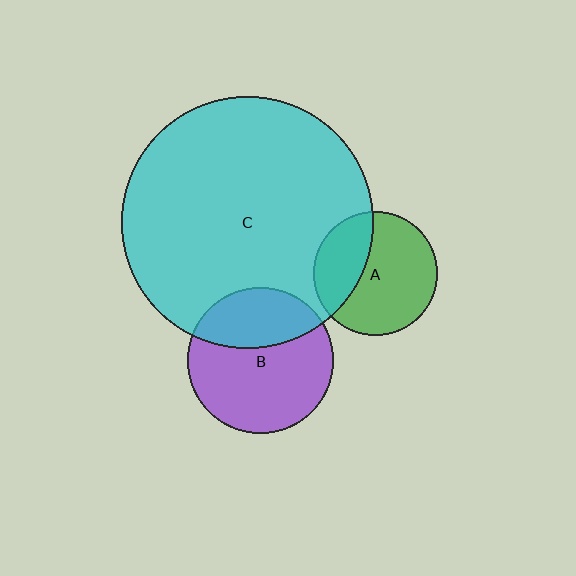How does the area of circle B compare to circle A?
Approximately 1.4 times.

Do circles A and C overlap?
Yes.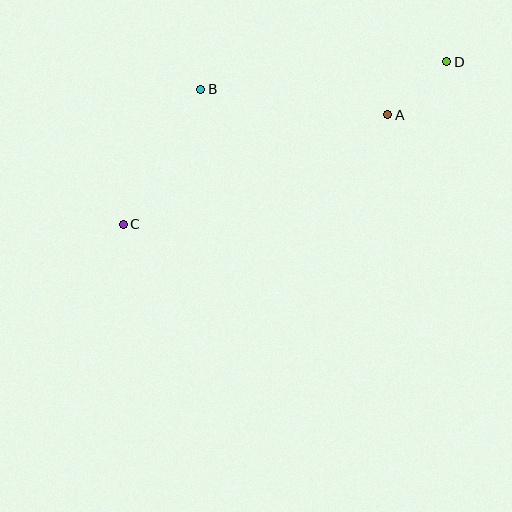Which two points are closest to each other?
Points A and D are closest to each other.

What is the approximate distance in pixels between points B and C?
The distance between B and C is approximately 156 pixels.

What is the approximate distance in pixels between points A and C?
The distance between A and C is approximately 287 pixels.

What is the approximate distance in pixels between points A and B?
The distance between A and B is approximately 189 pixels.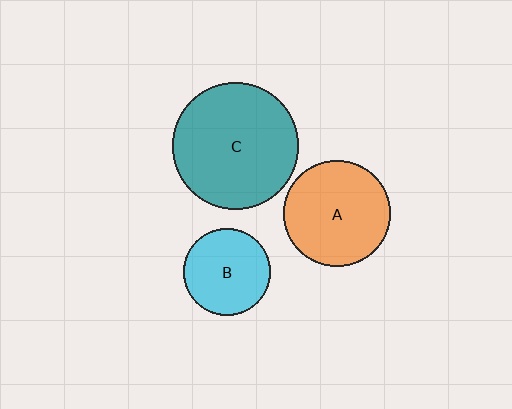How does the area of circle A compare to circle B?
Approximately 1.5 times.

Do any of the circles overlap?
No, none of the circles overlap.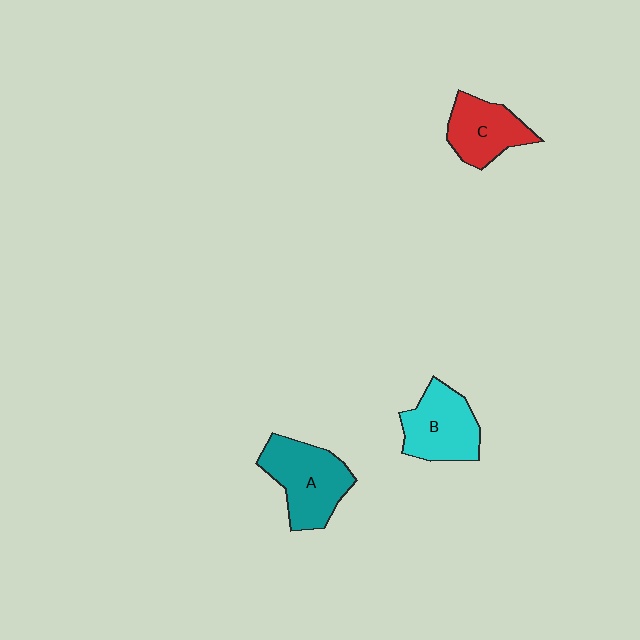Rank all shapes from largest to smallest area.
From largest to smallest: A (teal), B (cyan), C (red).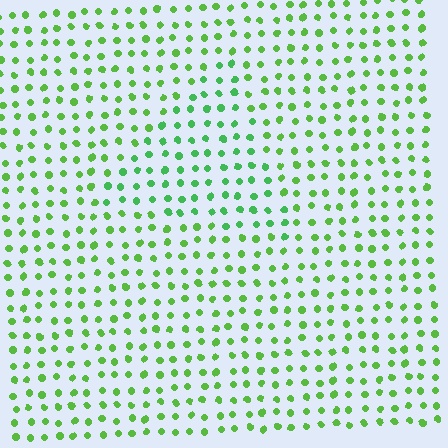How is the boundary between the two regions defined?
The boundary is defined purely by a slight shift in hue (about 22 degrees). Spacing, size, and orientation are identical on both sides.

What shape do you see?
I see a triangle.